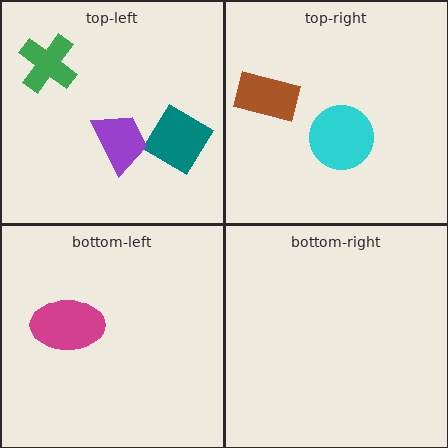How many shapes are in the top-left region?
3.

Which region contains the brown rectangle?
The top-right region.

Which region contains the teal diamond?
The top-left region.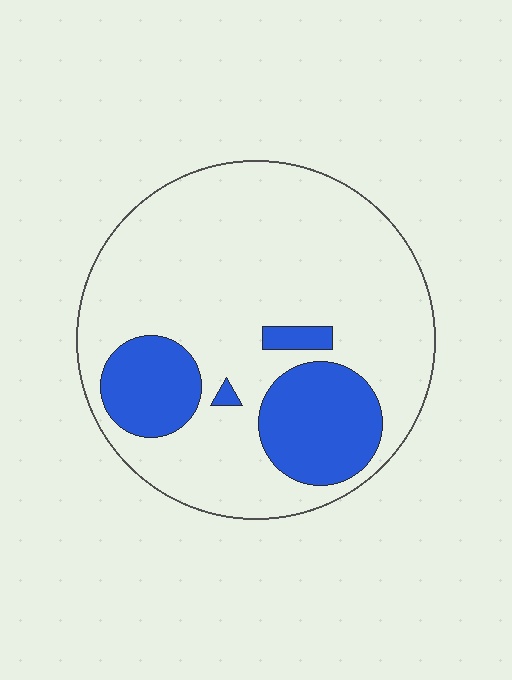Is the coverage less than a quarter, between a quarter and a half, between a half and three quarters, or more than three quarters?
Less than a quarter.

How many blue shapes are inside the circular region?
4.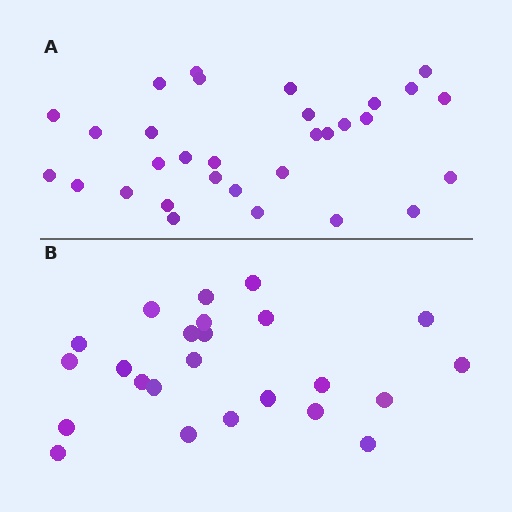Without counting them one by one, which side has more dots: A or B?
Region A (the top region) has more dots.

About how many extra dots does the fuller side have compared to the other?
Region A has roughly 8 or so more dots than region B.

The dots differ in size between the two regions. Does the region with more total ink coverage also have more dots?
No. Region B has more total ink coverage because its dots are larger, but region A actually contains more individual dots. Total area can be misleading — the number of items is what matters here.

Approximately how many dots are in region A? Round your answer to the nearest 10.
About 30 dots. (The exact count is 31, which rounds to 30.)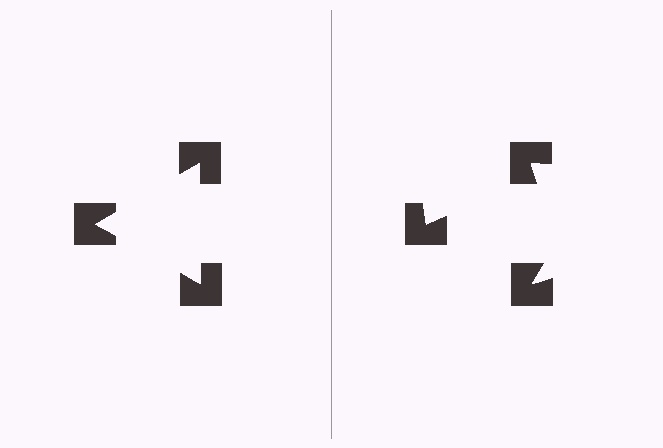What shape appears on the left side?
An illusory triangle.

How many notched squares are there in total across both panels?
6 — 3 on each side.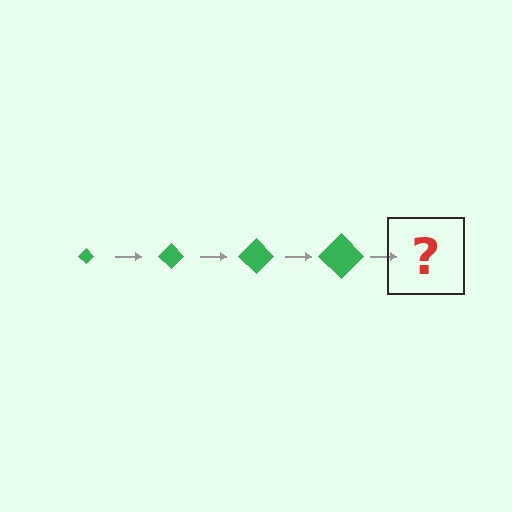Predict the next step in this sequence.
The next step is a green diamond, larger than the previous one.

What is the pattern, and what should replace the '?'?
The pattern is that the diamond gets progressively larger each step. The '?' should be a green diamond, larger than the previous one.